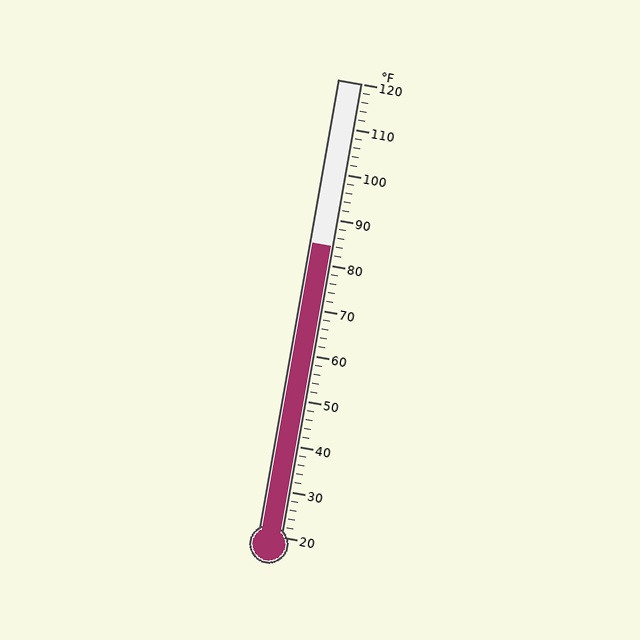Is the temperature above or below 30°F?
The temperature is above 30°F.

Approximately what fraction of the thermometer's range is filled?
The thermometer is filled to approximately 65% of its range.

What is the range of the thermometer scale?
The thermometer scale ranges from 20°F to 120°F.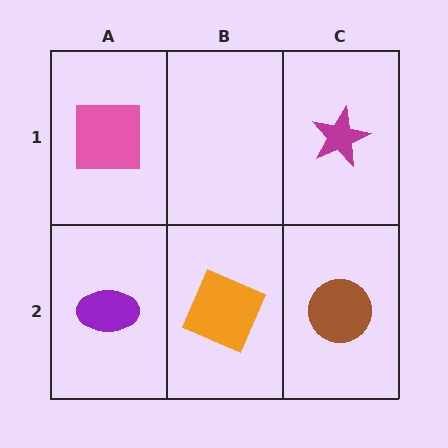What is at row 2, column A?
A purple ellipse.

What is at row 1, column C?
A magenta star.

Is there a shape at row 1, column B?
No, that cell is empty.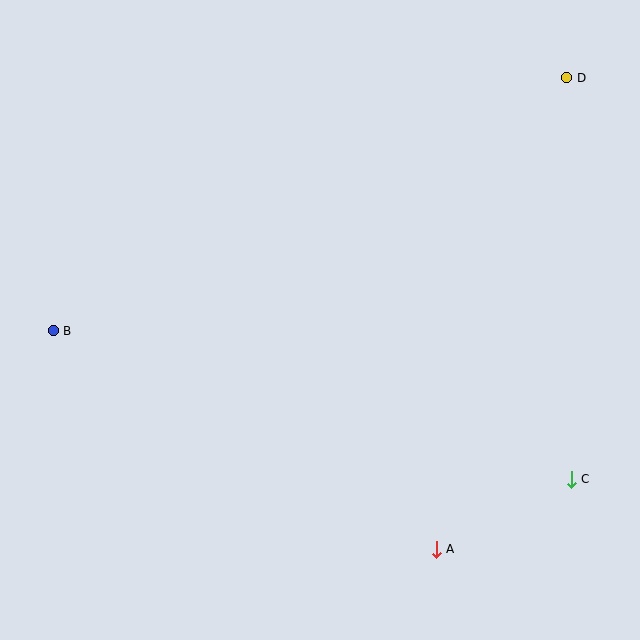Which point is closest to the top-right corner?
Point D is closest to the top-right corner.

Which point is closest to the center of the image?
Point A at (436, 549) is closest to the center.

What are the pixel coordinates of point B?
Point B is at (53, 331).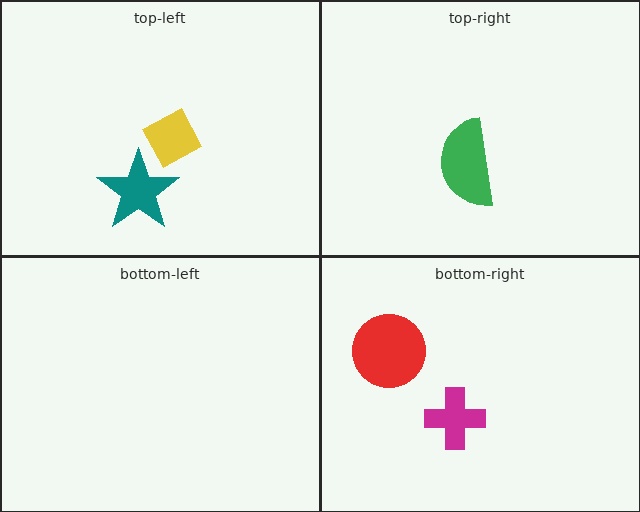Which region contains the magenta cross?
The bottom-right region.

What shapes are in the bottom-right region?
The magenta cross, the red circle.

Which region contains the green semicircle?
The top-right region.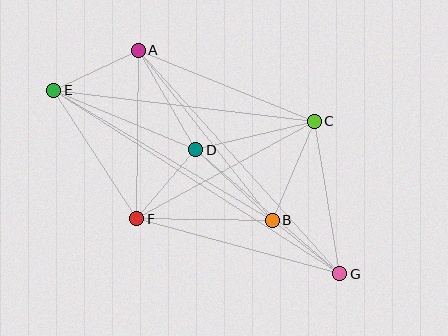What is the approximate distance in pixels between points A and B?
The distance between A and B is approximately 217 pixels.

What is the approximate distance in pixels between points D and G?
The distance between D and G is approximately 190 pixels.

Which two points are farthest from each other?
Points E and G are farthest from each other.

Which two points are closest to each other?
Points B and G are closest to each other.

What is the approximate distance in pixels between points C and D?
The distance between C and D is approximately 122 pixels.